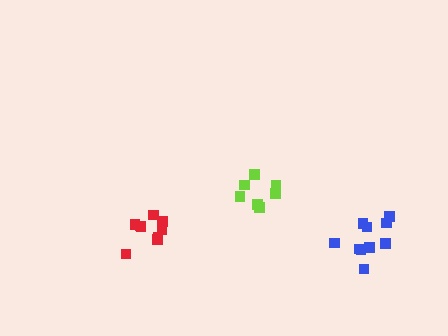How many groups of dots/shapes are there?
There are 3 groups.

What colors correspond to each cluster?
The clusters are colored: red, blue, lime.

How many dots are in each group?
Group 1: 9 dots, Group 2: 10 dots, Group 3: 8 dots (27 total).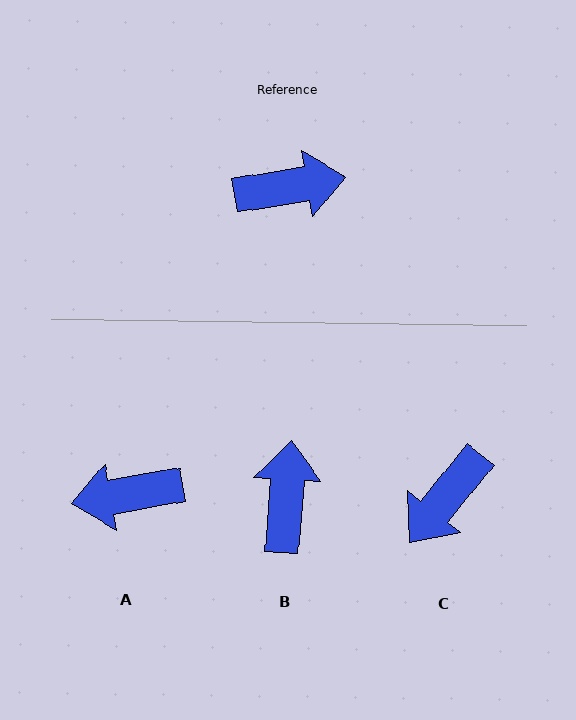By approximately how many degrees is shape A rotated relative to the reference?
Approximately 179 degrees clockwise.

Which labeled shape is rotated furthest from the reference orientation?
A, about 179 degrees away.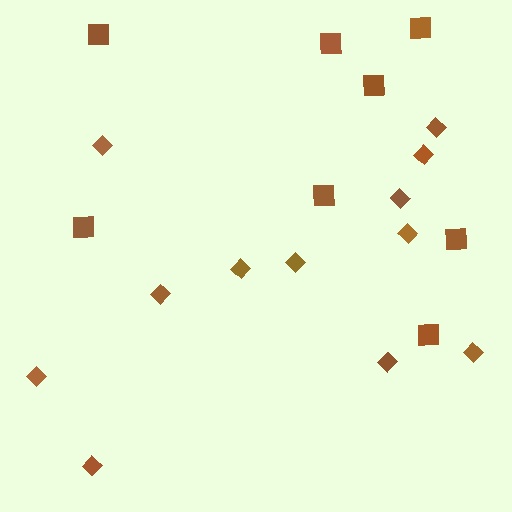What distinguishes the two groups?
There are 2 groups: one group of squares (8) and one group of diamonds (12).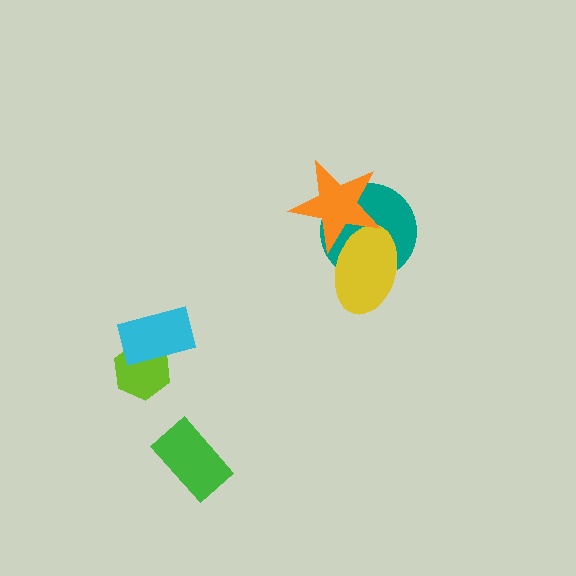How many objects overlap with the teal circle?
2 objects overlap with the teal circle.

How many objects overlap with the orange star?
2 objects overlap with the orange star.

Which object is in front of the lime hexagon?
The cyan rectangle is in front of the lime hexagon.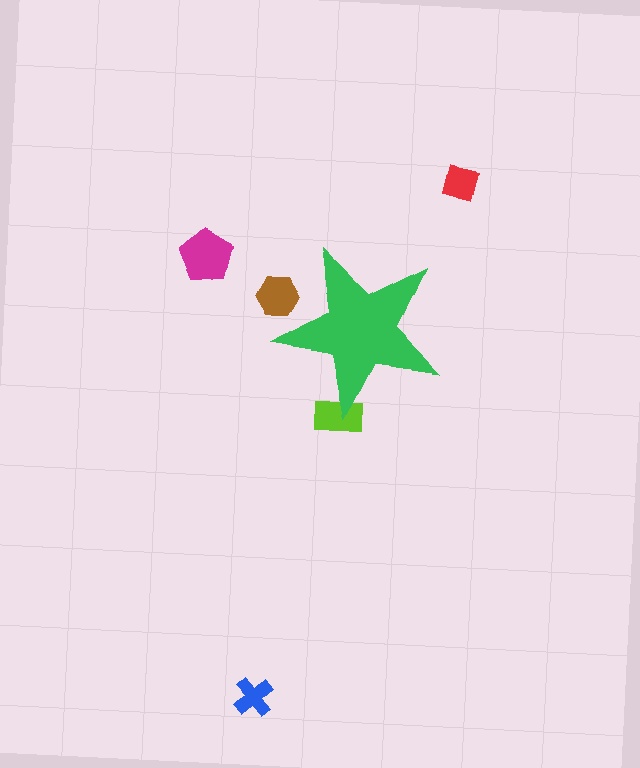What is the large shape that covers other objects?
A green star.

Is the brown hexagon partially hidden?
Yes, the brown hexagon is partially hidden behind the green star.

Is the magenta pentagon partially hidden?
No, the magenta pentagon is fully visible.